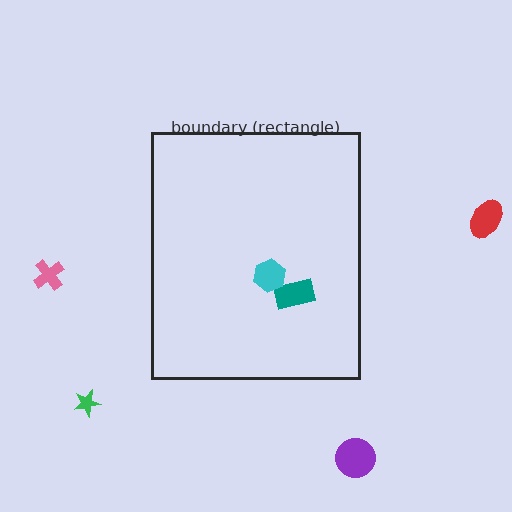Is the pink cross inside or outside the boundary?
Outside.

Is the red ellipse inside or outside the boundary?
Outside.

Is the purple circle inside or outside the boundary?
Outside.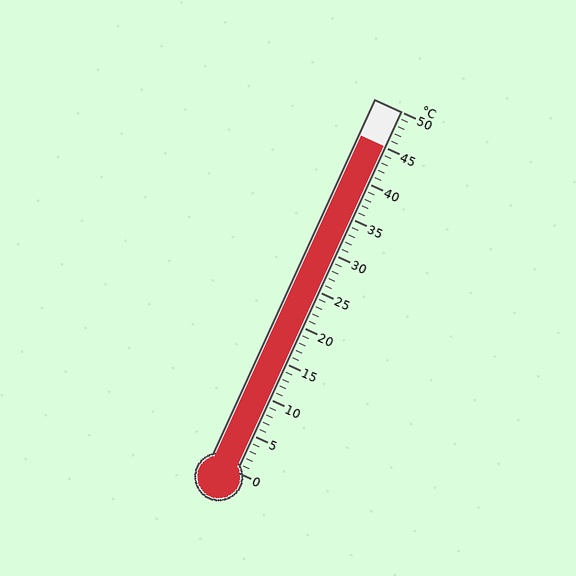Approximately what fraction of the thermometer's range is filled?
The thermometer is filled to approximately 90% of its range.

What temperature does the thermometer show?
The thermometer shows approximately 45°C.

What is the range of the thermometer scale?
The thermometer scale ranges from 0°C to 50°C.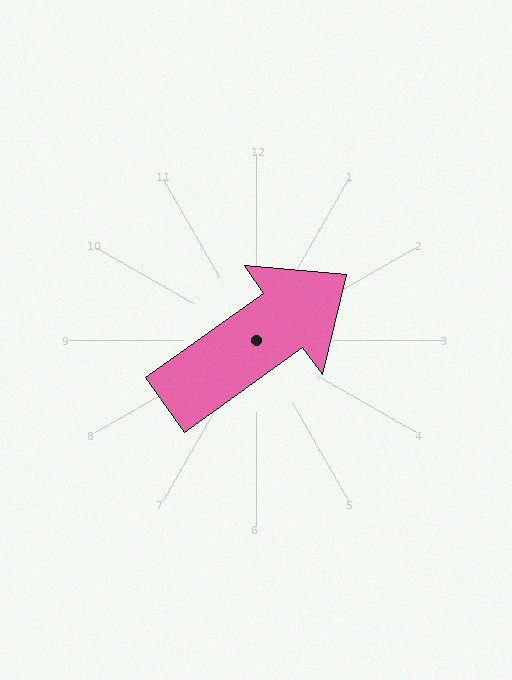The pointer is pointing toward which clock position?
Roughly 2 o'clock.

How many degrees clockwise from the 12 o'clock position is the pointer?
Approximately 54 degrees.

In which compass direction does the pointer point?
Northeast.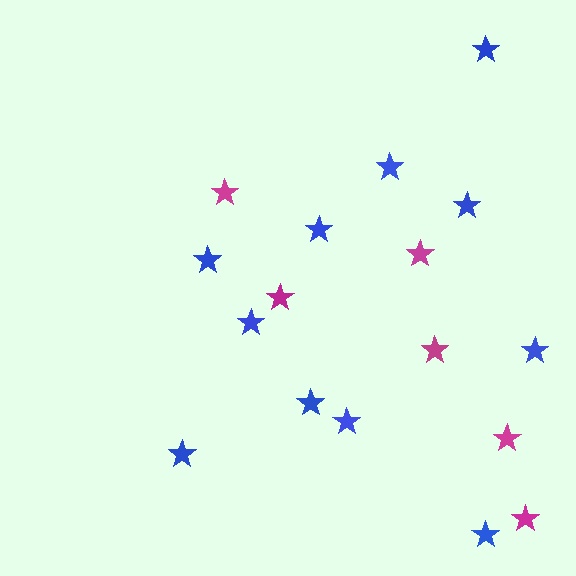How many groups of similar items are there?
There are 2 groups: one group of magenta stars (6) and one group of blue stars (11).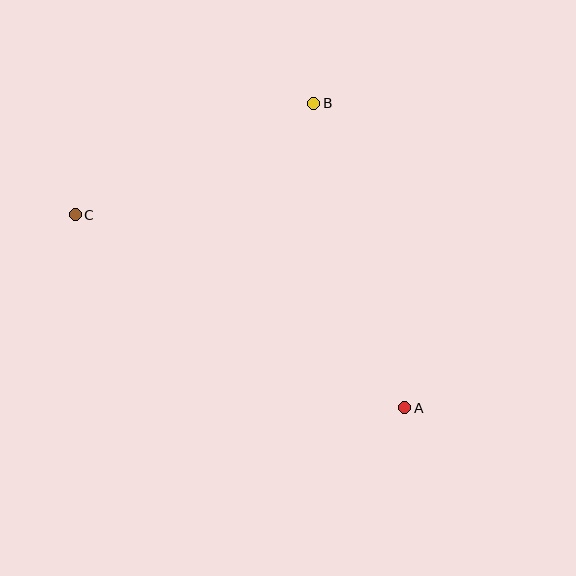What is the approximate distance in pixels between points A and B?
The distance between A and B is approximately 318 pixels.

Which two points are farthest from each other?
Points A and C are farthest from each other.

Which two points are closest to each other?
Points B and C are closest to each other.